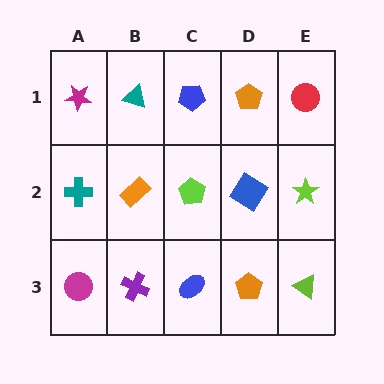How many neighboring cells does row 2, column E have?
3.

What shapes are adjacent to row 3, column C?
A lime pentagon (row 2, column C), a purple cross (row 3, column B), an orange pentagon (row 3, column D).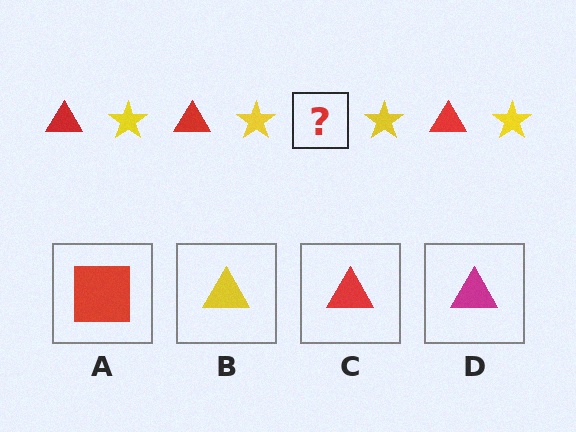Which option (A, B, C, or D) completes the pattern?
C.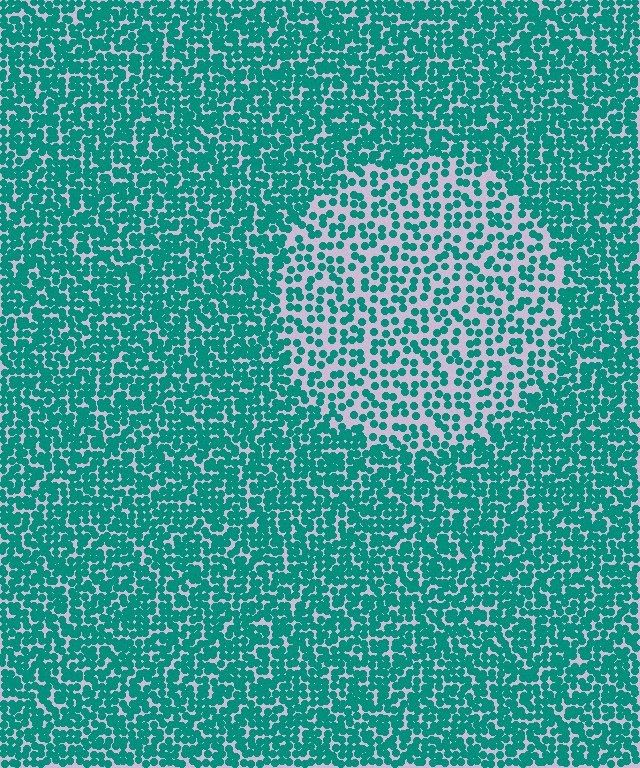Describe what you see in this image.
The image contains small teal elements arranged at two different densities. A circle-shaped region is visible where the elements are less densely packed than the surrounding area.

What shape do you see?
I see a circle.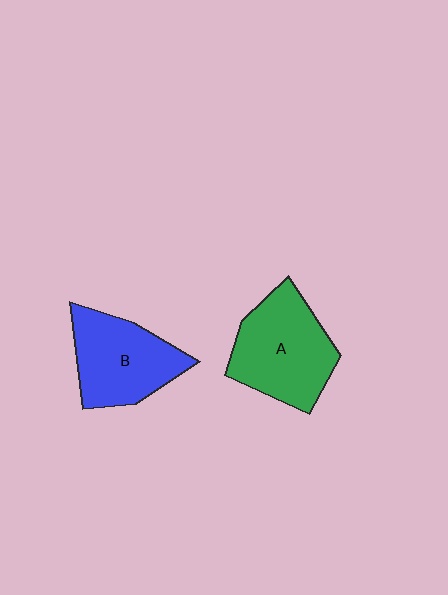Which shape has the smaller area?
Shape B (blue).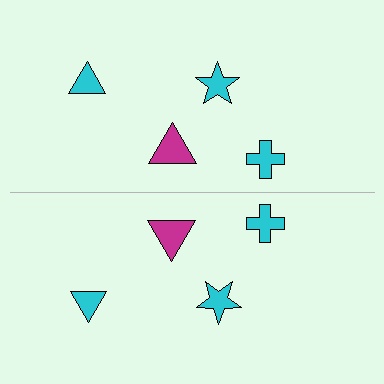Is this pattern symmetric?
Yes, this pattern has bilateral (reflection) symmetry.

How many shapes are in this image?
There are 8 shapes in this image.